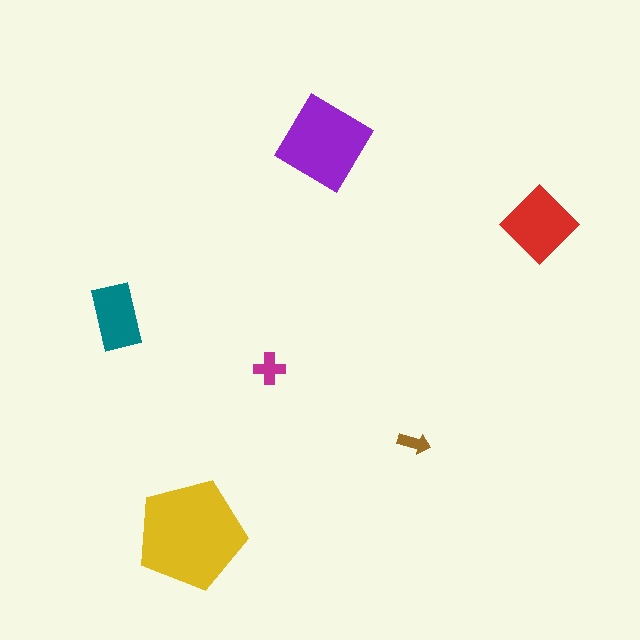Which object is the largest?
The yellow pentagon.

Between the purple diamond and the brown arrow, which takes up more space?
The purple diamond.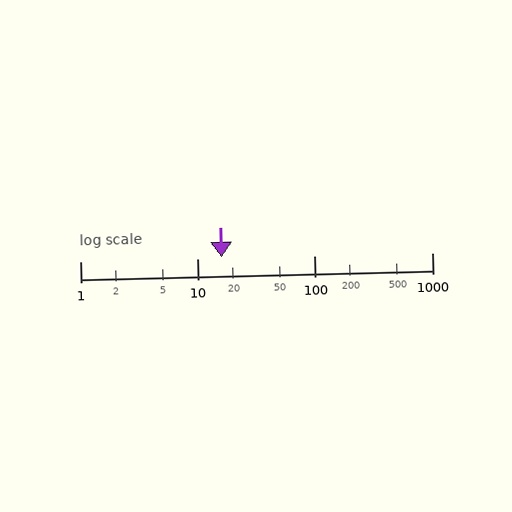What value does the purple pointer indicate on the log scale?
The pointer indicates approximately 16.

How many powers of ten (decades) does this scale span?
The scale spans 3 decades, from 1 to 1000.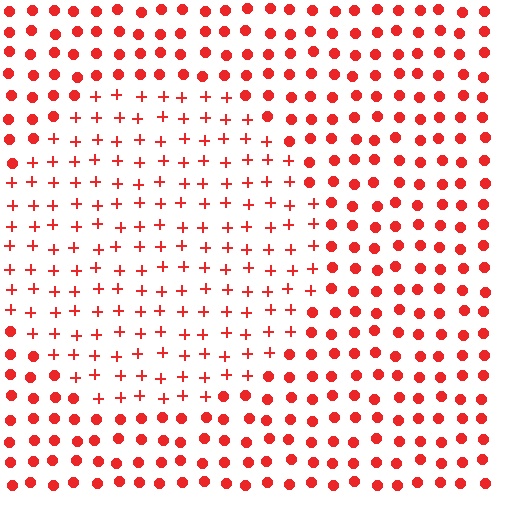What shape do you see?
I see a circle.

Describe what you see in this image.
The image is filled with small red elements arranged in a uniform grid. A circle-shaped region contains plus signs, while the surrounding area contains circles. The boundary is defined purely by the change in element shape.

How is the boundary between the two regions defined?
The boundary is defined by a change in element shape: plus signs inside vs. circles outside. All elements share the same color and spacing.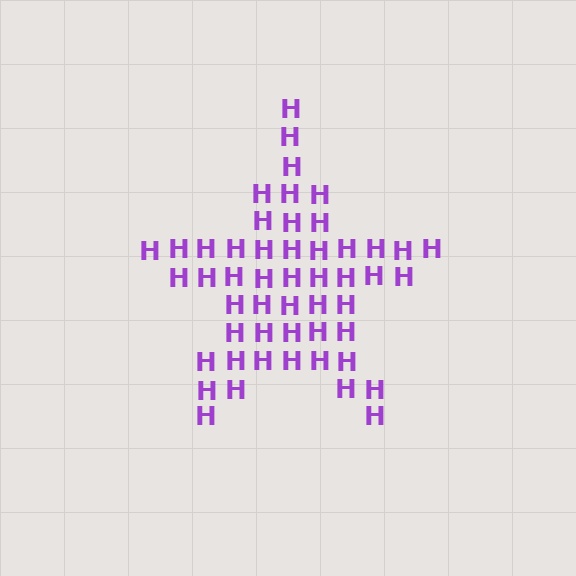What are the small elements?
The small elements are letter H's.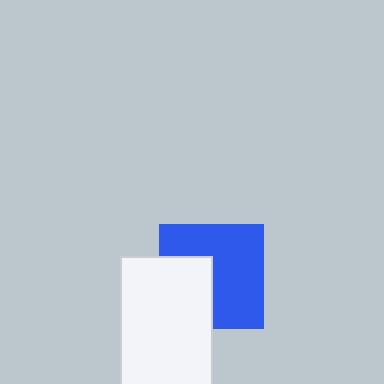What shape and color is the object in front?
The object in front is a white rectangle.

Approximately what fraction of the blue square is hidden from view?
Roughly 36% of the blue square is hidden behind the white rectangle.